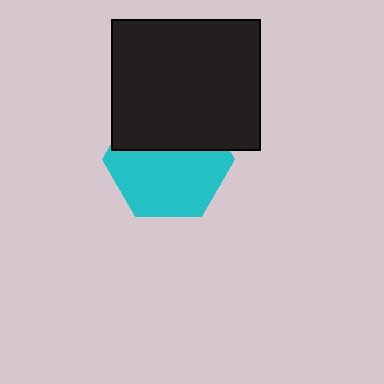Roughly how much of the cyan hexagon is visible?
About half of it is visible (roughly 59%).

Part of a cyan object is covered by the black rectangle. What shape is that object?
It is a hexagon.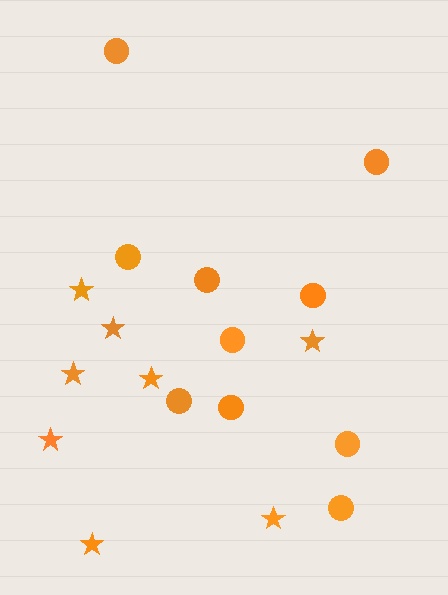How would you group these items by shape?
There are 2 groups: one group of circles (10) and one group of stars (8).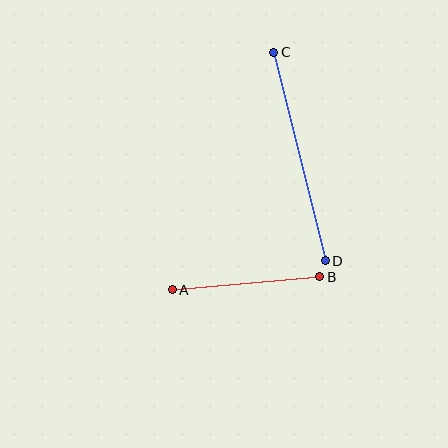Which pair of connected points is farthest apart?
Points C and D are farthest apart.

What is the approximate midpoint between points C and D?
The midpoint is at approximately (299, 157) pixels.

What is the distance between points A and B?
The distance is approximately 148 pixels.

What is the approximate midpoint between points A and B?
The midpoint is at approximately (246, 283) pixels.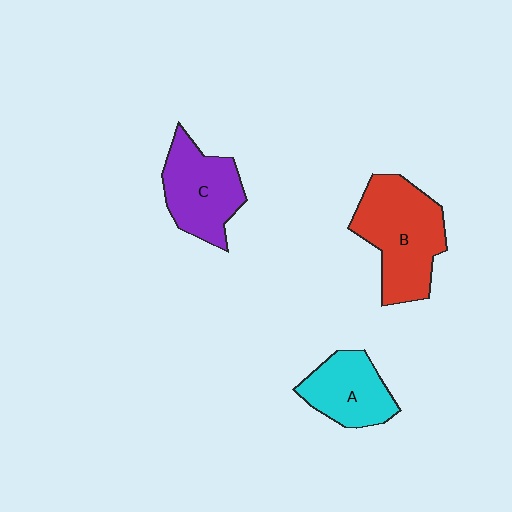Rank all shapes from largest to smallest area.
From largest to smallest: B (red), C (purple), A (cyan).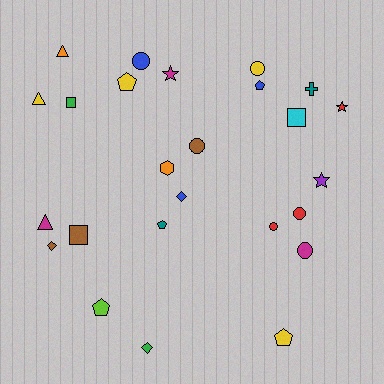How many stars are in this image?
There are 3 stars.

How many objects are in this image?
There are 25 objects.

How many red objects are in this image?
There are 3 red objects.